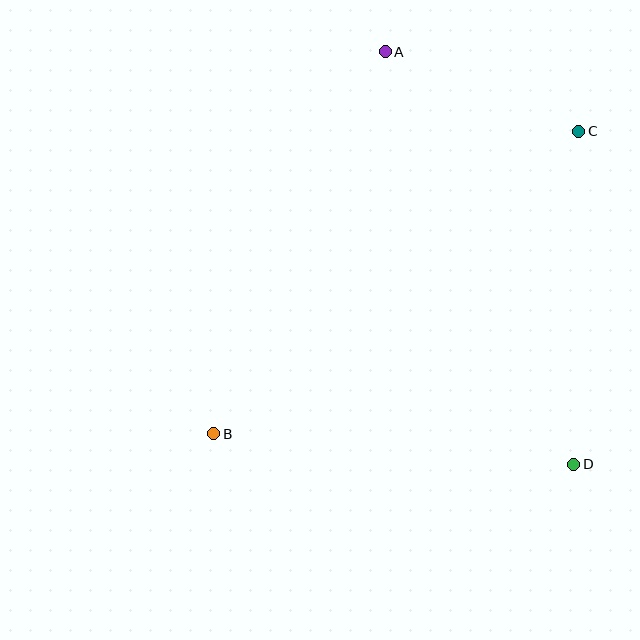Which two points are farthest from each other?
Points B and C are farthest from each other.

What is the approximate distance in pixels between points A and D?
The distance between A and D is approximately 454 pixels.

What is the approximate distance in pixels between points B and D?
The distance between B and D is approximately 362 pixels.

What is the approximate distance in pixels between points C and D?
The distance between C and D is approximately 333 pixels.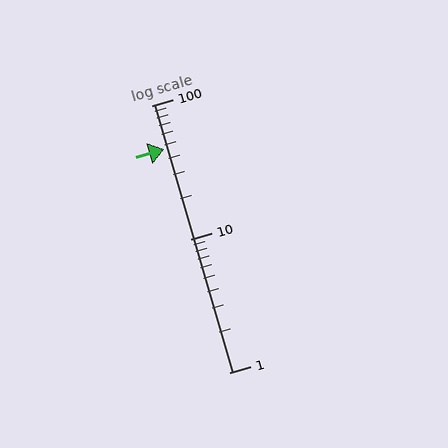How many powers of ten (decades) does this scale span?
The scale spans 2 decades, from 1 to 100.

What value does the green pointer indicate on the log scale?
The pointer indicates approximately 47.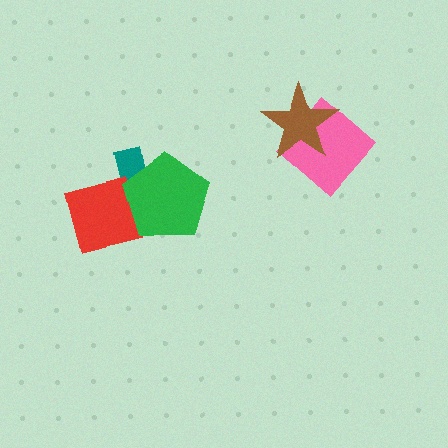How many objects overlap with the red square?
2 objects overlap with the red square.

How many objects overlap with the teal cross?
2 objects overlap with the teal cross.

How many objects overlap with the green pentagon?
2 objects overlap with the green pentagon.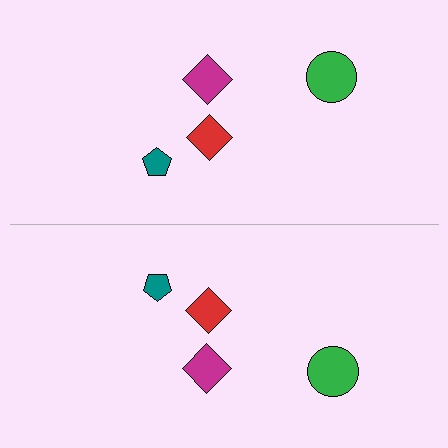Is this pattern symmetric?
Yes, this pattern has bilateral (reflection) symmetry.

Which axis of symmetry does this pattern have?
The pattern has a horizontal axis of symmetry running through the center of the image.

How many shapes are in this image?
There are 8 shapes in this image.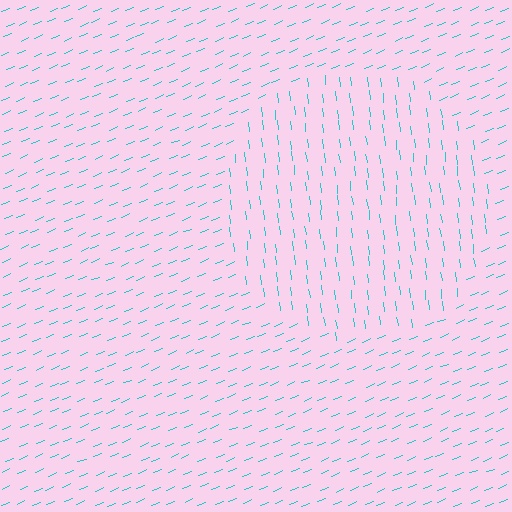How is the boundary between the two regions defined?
The boundary is defined purely by a change in line orientation (approximately 74 degrees difference). All lines are the same color and thickness.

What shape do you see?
I see a circle.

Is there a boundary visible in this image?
Yes, there is a texture boundary formed by a change in line orientation.